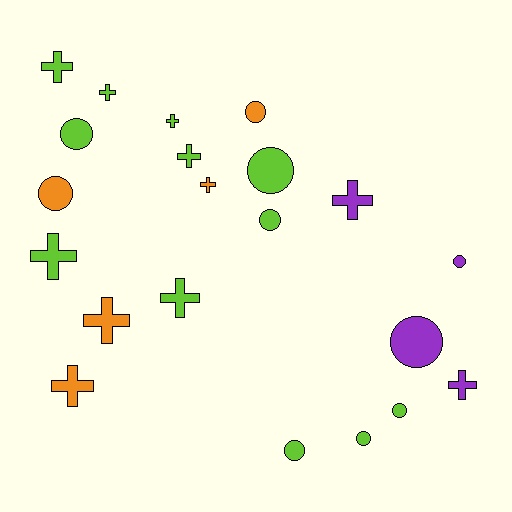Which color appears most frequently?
Lime, with 12 objects.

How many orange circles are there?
There are 2 orange circles.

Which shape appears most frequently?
Cross, with 11 objects.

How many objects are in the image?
There are 21 objects.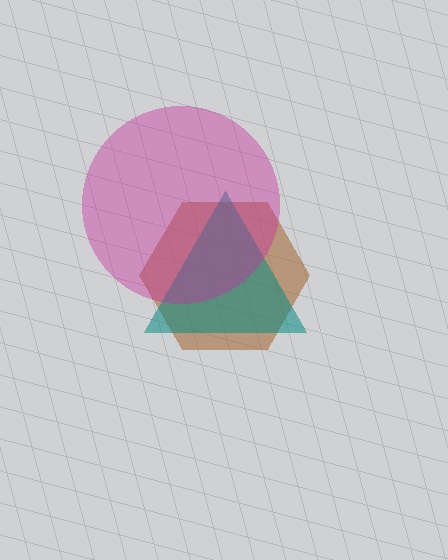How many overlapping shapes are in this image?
There are 3 overlapping shapes in the image.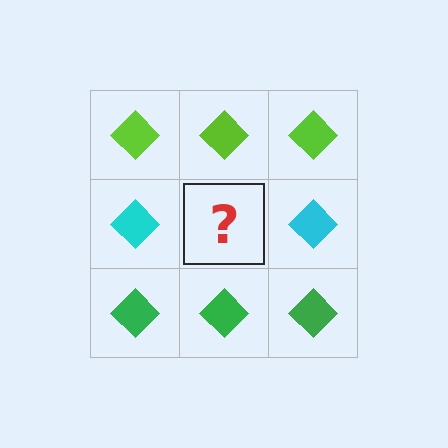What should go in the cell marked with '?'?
The missing cell should contain a cyan diamond.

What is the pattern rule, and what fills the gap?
The rule is that each row has a consistent color. The gap should be filled with a cyan diamond.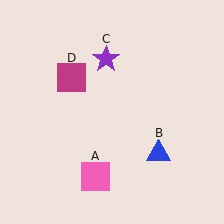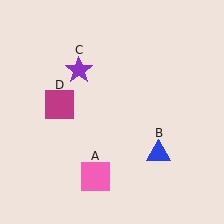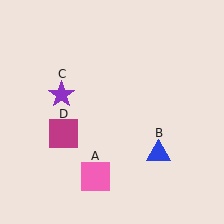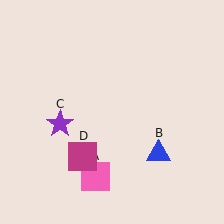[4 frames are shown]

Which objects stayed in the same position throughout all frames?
Pink square (object A) and blue triangle (object B) remained stationary.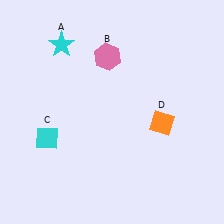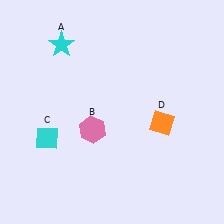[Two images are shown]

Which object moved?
The pink hexagon (B) moved down.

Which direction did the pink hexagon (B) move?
The pink hexagon (B) moved down.